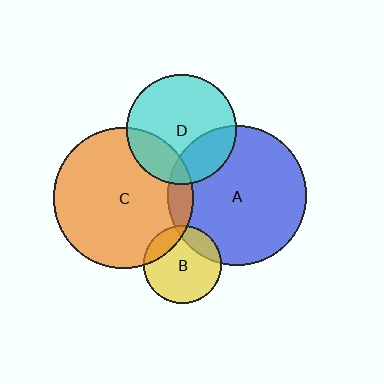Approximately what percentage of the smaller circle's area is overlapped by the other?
Approximately 20%.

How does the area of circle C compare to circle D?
Approximately 1.6 times.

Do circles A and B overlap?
Yes.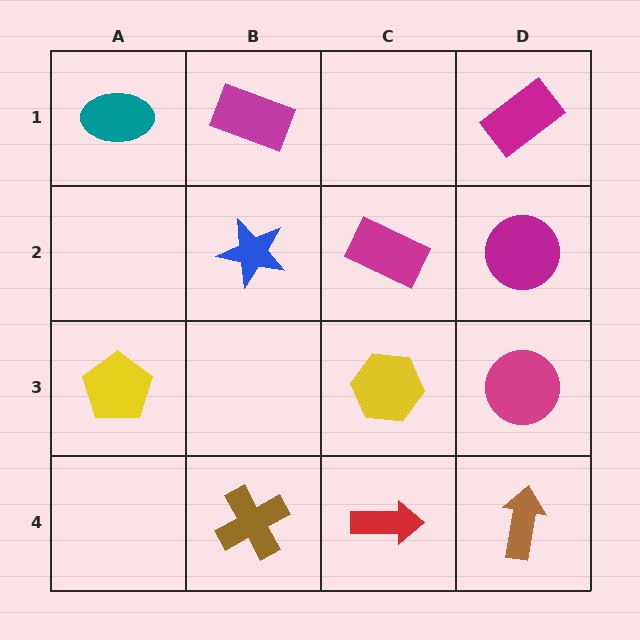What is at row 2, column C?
A magenta rectangle.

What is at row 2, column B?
A blue star.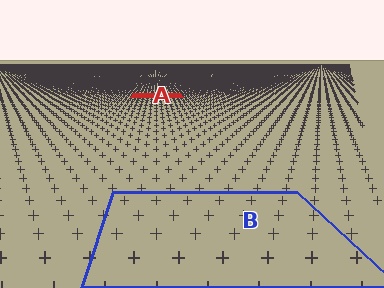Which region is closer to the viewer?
Region B is closer. The texture elements there are larger and more spread out.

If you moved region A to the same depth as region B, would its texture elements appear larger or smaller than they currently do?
They would appear larger. At a closer depth, the same texture elements are projected at a bigger on-screen size.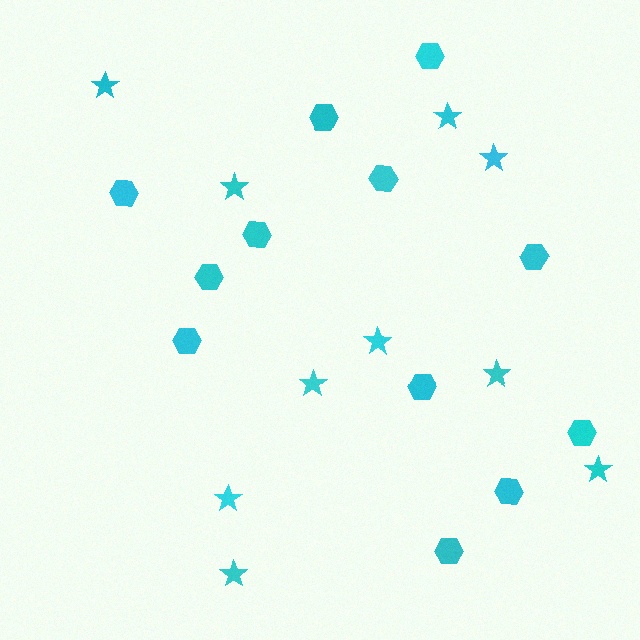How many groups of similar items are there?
There are 2 groups: one group of stars (10) and one group of hexagons (12).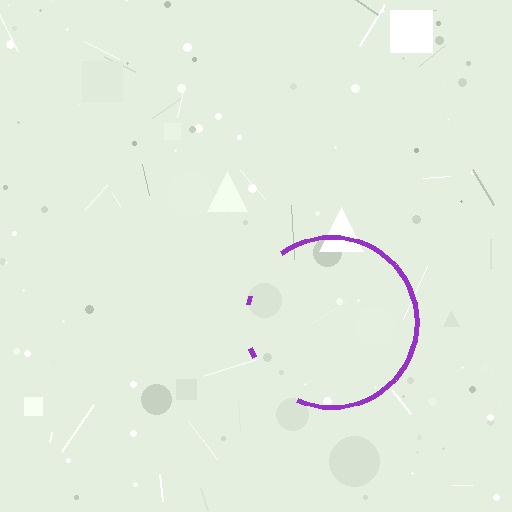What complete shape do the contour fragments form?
The contour fragments form a circle.